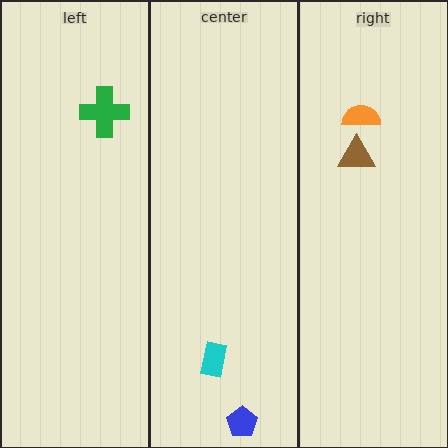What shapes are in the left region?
The green cross.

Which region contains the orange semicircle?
The right region.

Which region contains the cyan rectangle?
The center region.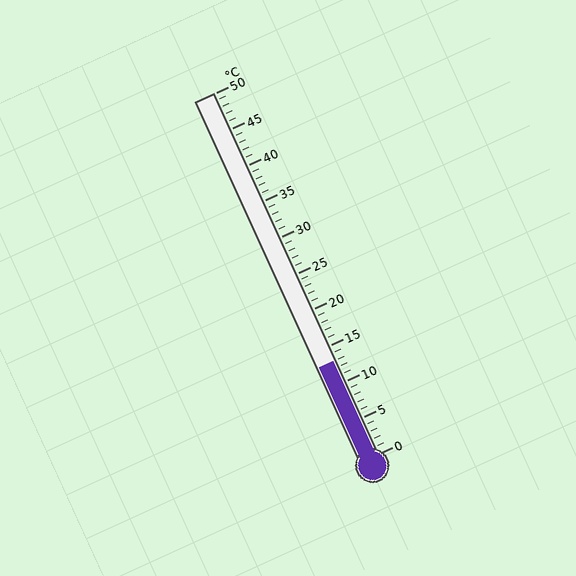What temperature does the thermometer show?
The thermometer shows approximately 13°C.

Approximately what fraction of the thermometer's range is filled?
The thermometer is filled to approximately 25% of its range.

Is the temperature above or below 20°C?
The temperature is below 20°C.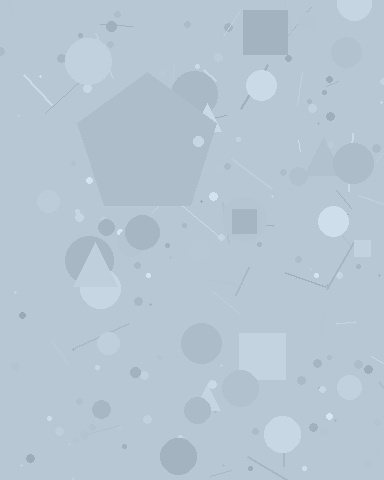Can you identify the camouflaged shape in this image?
The camouflaged shape is a pentagon.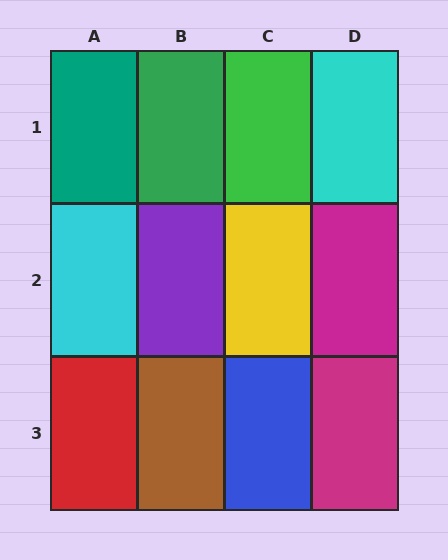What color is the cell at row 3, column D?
Magenta.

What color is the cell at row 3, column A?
Red.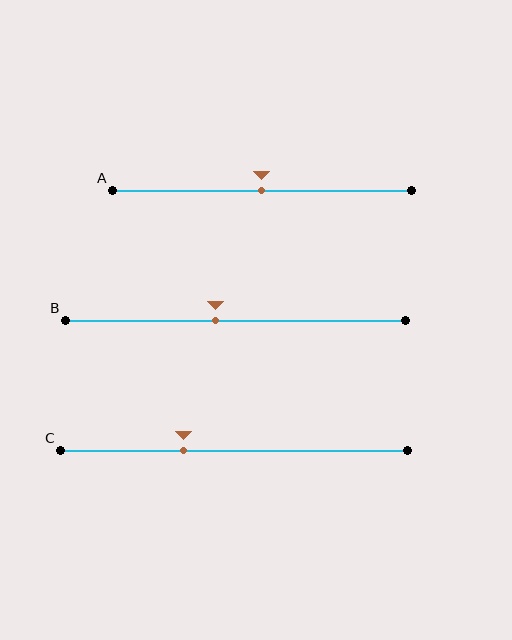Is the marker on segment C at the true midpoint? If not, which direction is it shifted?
No, the marker on segment C is shifted to the left by about 14% of the segment length.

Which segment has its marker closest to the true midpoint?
Segment A has its marker closest to the true midpoint.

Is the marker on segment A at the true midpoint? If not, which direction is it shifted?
Yes, the marker on segment A is at the true midpoint.